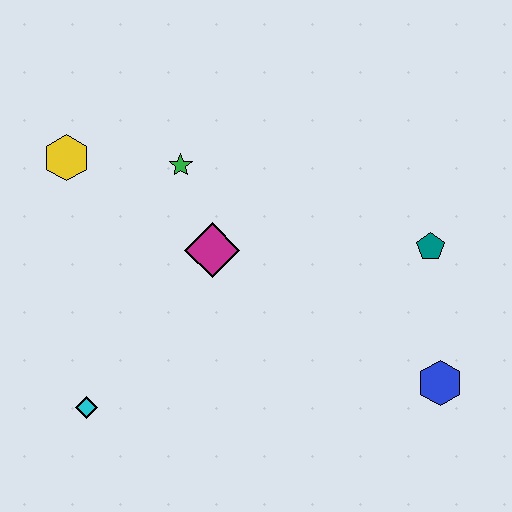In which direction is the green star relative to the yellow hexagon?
The green star is to the right of the yellow hexagon.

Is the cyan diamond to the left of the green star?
Yes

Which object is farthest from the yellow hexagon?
The blue hexagon is farthest from the yellow hexagon.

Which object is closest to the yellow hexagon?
The green star is closest to the yellow hexagon.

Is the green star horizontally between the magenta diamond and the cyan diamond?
Yes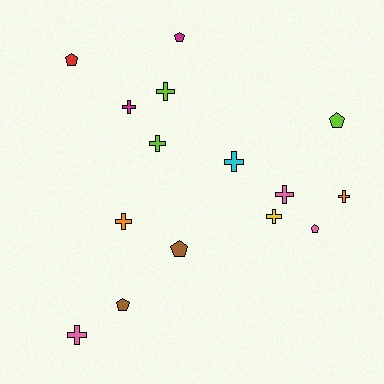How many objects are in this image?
There are 15 objects.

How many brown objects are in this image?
There are 2 brown objects.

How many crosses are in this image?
There are 9 crosses.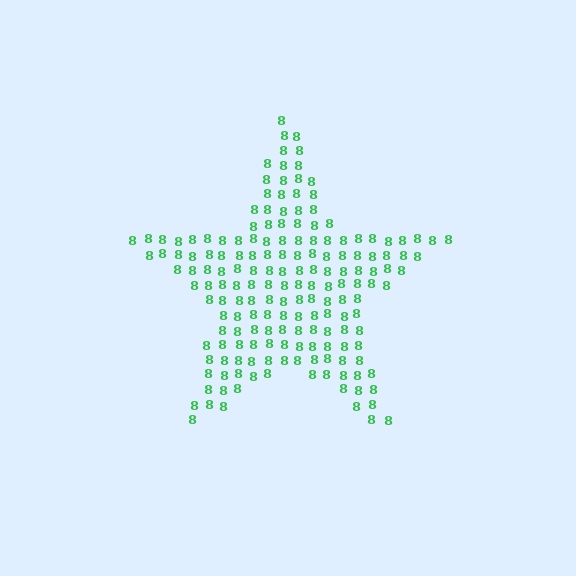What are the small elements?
The small elements are digit 8's.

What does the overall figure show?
The overall figure shows a star.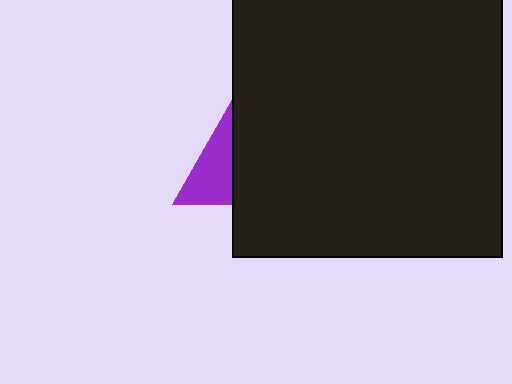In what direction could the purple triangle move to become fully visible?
The purple triangle could move left. That would shift it out from behind the black square entirely.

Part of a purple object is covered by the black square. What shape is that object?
It is a triangle.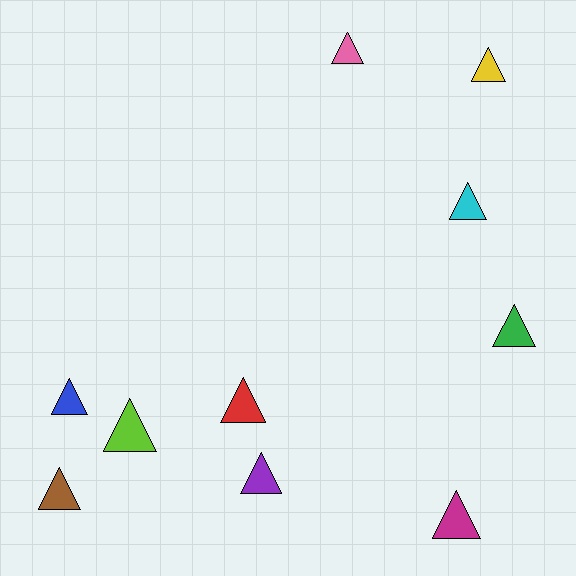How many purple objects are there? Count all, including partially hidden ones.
There is 1 purple object.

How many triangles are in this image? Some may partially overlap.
There are 10 triangles.